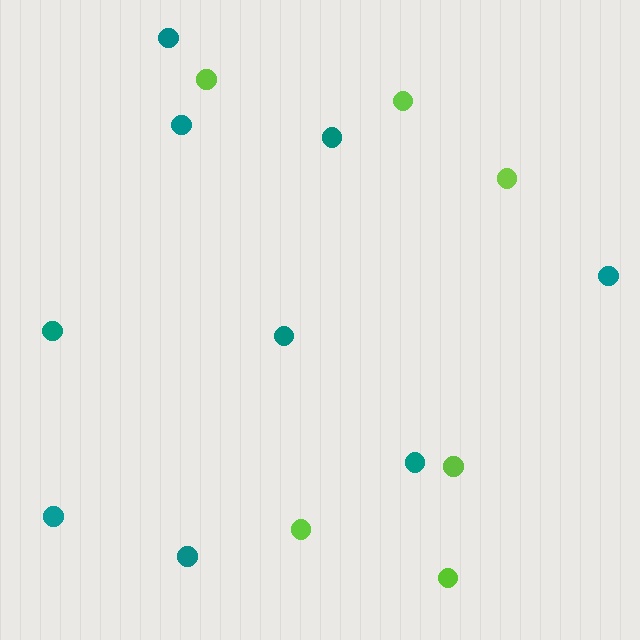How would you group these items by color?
There are 2 groups: one group of teal circles (9) and one group of lime circles (6).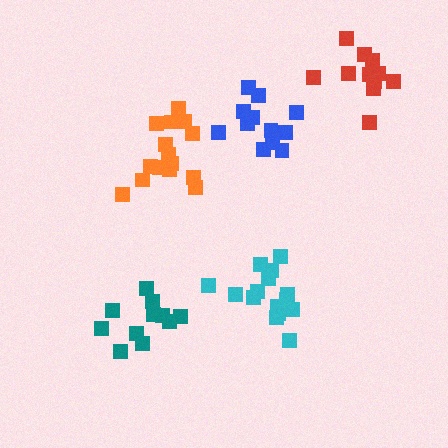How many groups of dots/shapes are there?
There are 5 groups.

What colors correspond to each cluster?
The clusters are colored: blue, cyan, teal, orange, red.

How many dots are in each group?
Group 1: 12 dots, Group 2: 15 dots, Group 3: 11 dots, Group 4: 15 dots, Group 5: 11 dots (64 total).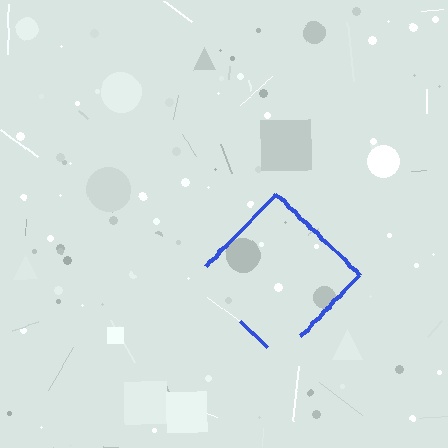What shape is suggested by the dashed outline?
The dashed outline suggests a diamond.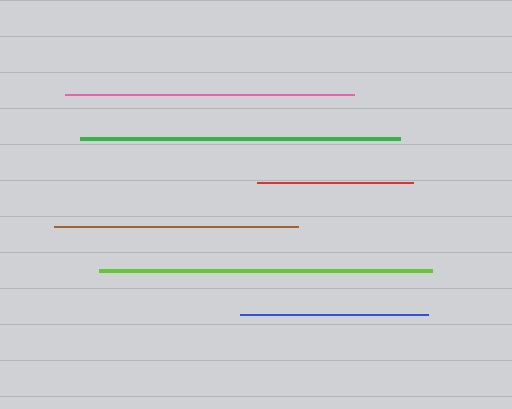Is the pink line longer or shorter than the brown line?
The pink line is longer than the brown line.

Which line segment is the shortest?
The red line is the shortest at approximately 155 pixels.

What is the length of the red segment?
The red segment is approximately 155 pixels long.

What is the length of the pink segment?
The pink segment is approximately 289 pixels long.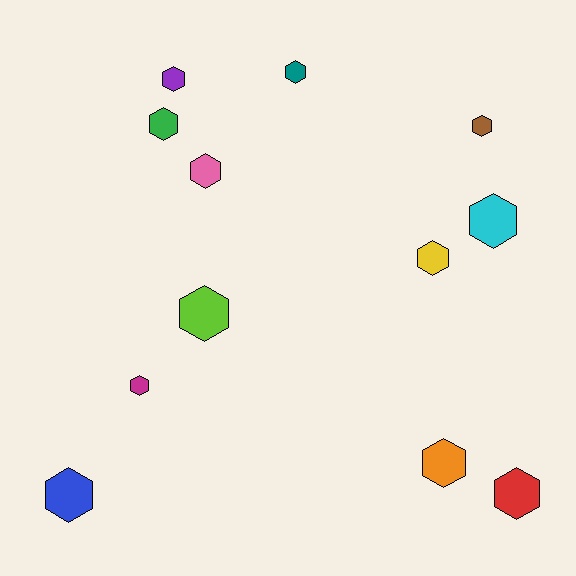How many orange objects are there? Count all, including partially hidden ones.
There is 1 orange object.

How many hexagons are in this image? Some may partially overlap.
There are 12 hexagons.